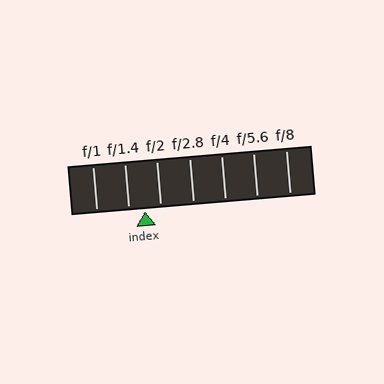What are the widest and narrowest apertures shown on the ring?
The widest aperture shown is f/1 and the narrowest is f/8.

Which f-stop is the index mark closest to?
The index mark is closest to f/1.4.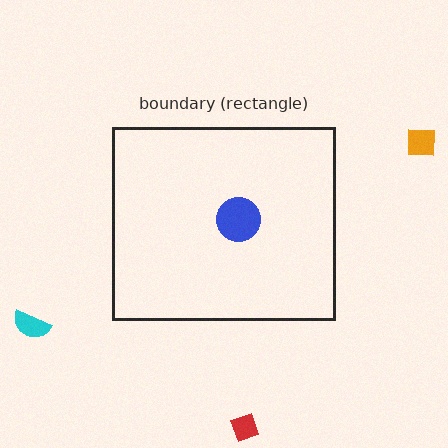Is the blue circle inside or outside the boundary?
Inside.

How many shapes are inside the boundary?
1 inside, 3 outside.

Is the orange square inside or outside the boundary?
Outside.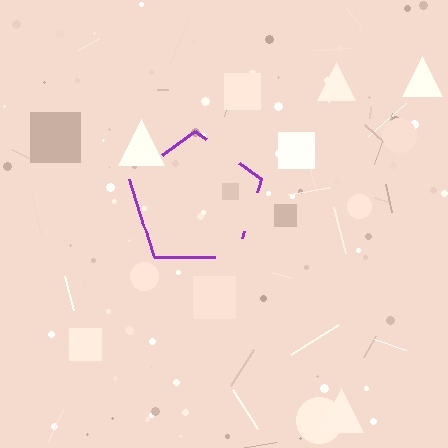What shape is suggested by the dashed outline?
The dashed outline suggests a pentagon.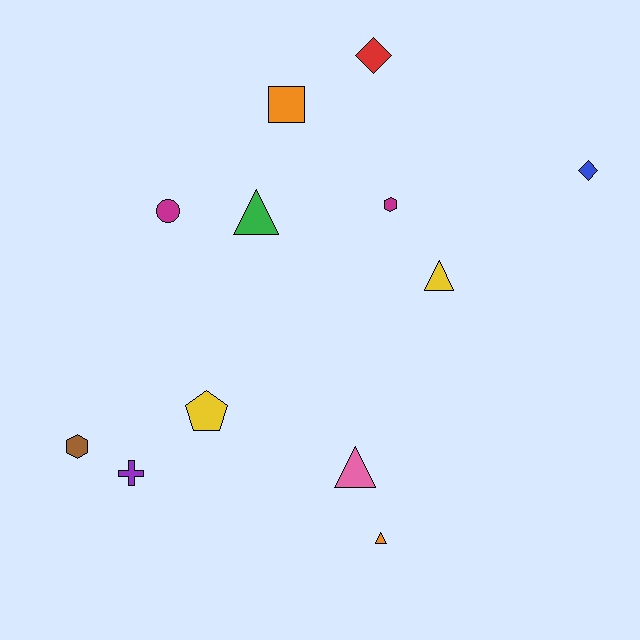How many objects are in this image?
There are 12 objects.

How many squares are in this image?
There is 1 square.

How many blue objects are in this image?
There is 1 blue object.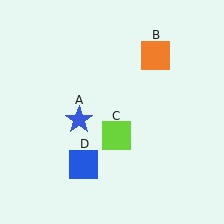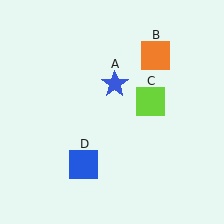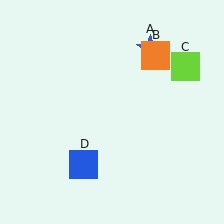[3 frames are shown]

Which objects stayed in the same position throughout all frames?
Orange square (object B) and blue square (object D) remained stationary.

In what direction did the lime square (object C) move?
The lime square (object C) moved up and to the right.